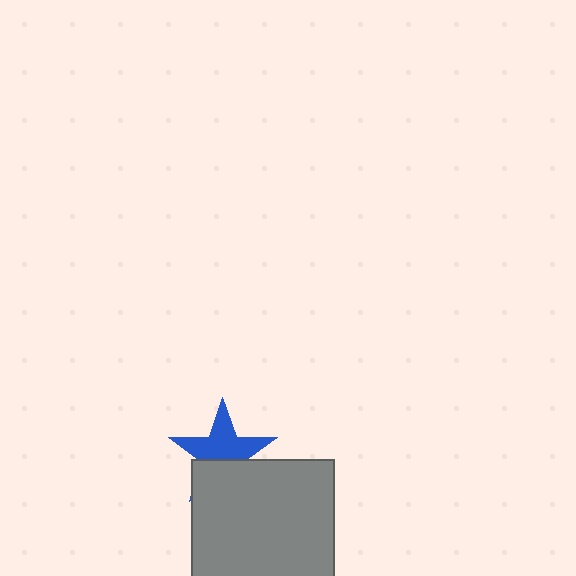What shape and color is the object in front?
The object in front is a gray square.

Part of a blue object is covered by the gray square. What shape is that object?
It is a star.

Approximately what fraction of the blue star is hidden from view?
Roughly 40% of the blue star is hidden behind the gray square.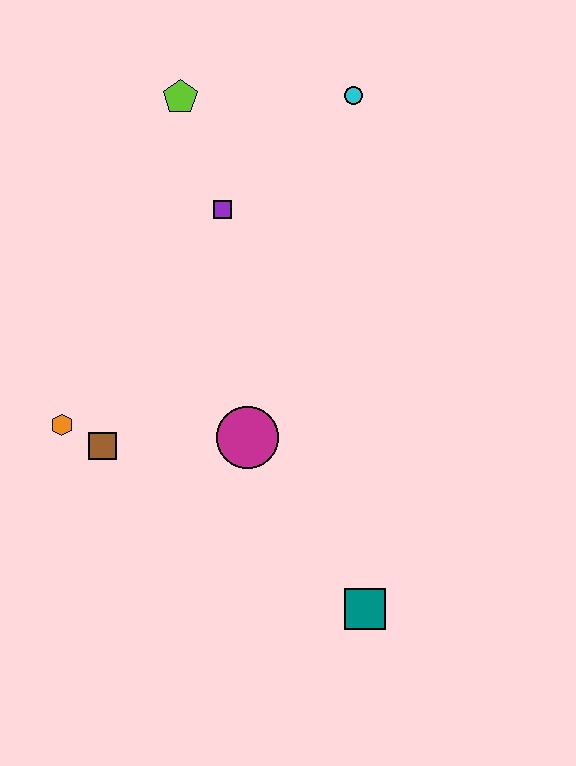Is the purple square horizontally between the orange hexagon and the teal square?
Yes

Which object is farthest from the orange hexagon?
The cyan circle is farthest from the orange hexagon.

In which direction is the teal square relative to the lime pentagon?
The teal square is below the lime pentagon.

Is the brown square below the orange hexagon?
Yes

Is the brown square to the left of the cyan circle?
Yes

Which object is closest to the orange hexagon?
The brown square is closest to the orange hexagon.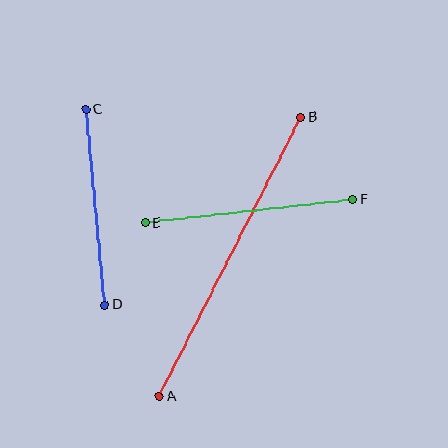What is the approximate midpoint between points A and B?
The midpoint is at approximately (230, 257) pixels.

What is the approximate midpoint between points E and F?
The midpoint is at approximately (249, 211) pixels.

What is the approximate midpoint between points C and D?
The midpoint is at approximately (95, 207) pixels.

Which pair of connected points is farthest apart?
Points A and B are farthest apart.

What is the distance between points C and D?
The distance is approximately 196 pixels.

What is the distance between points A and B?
The distance is approximately 313 pixels.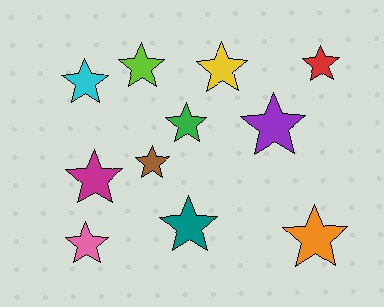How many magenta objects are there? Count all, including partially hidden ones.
There is 1 magenta object.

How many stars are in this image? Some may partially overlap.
There are 11 stars.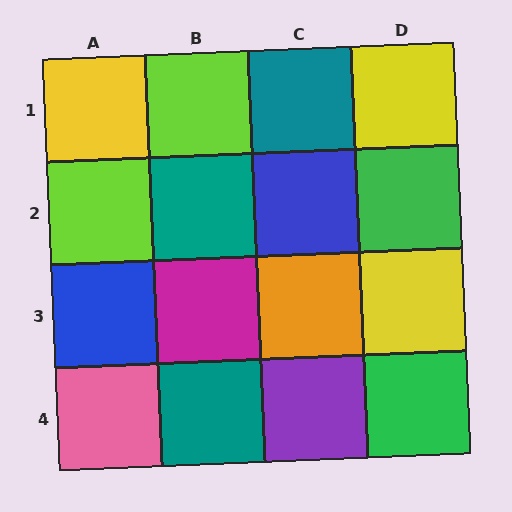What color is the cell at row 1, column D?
Yellow.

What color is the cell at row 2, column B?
Teal.